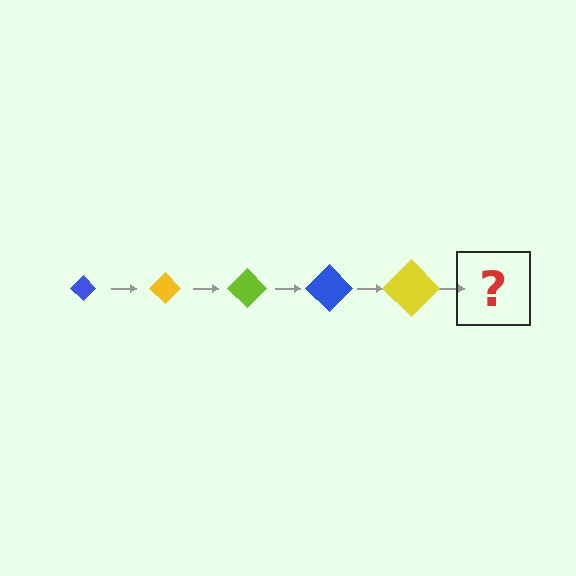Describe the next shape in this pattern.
It should be a lime diamond, larger than the previous one.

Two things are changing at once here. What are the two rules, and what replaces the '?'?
The two rules are that the diamond grows larger each step and the color cycles through blue, yellow, and lime. The '?' should be a lime diamond, larger than the previous one.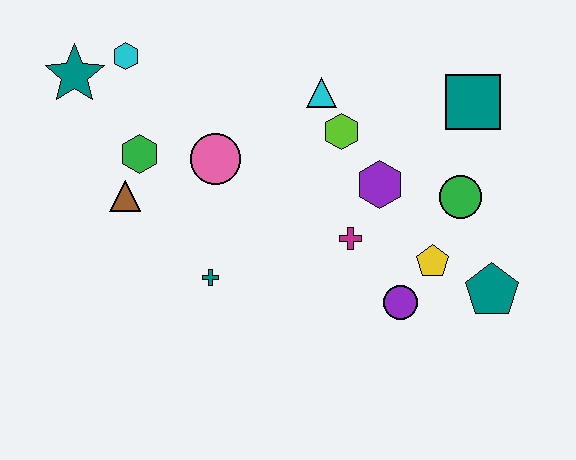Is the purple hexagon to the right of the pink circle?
Yes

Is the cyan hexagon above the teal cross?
Yes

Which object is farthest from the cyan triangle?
The teal pentagon is farthest from the cyan triangle.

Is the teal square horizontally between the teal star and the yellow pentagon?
No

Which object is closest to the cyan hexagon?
The teal star is closest to the cyan hexagon.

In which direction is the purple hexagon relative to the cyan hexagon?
The purple hexagon is to the right of the cyan hexagon.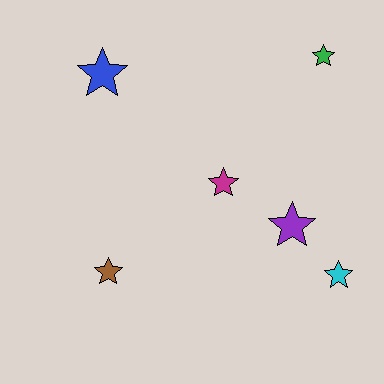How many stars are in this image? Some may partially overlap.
There are 6 stars.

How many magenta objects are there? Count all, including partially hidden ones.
There is 1 magenta object.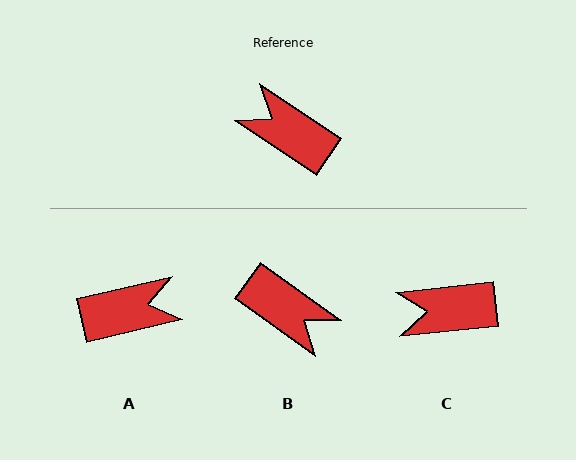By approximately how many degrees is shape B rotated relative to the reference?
Approximately 178 degrees counter-clockwise.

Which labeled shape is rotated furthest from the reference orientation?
B, about 178 degrees away.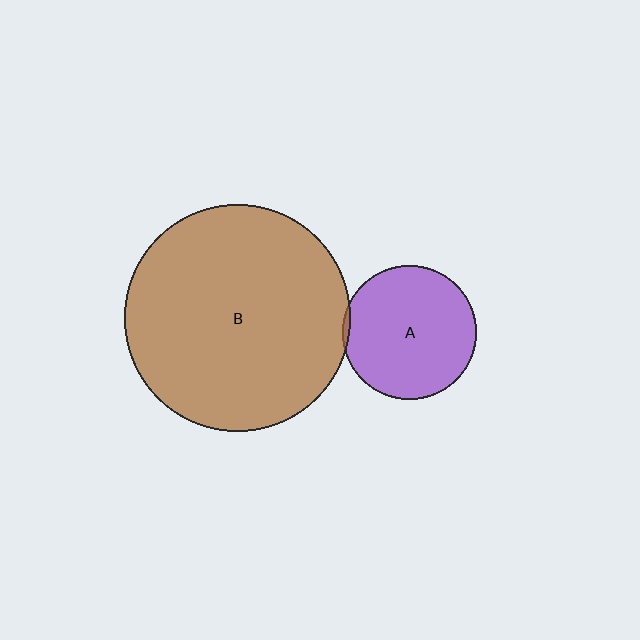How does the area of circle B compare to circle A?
Approximately 2.9 times.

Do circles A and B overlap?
Yes.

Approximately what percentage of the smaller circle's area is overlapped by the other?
Approximately 5%.